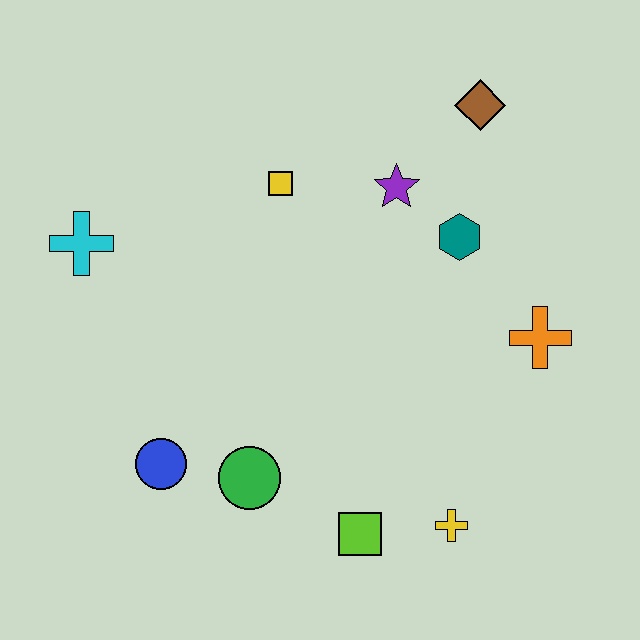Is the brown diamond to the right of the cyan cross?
Yes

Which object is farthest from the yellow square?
The yellow cross is farthest from the yellow square.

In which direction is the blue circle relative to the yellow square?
The blue circle is below the yellow square.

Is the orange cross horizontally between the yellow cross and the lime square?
No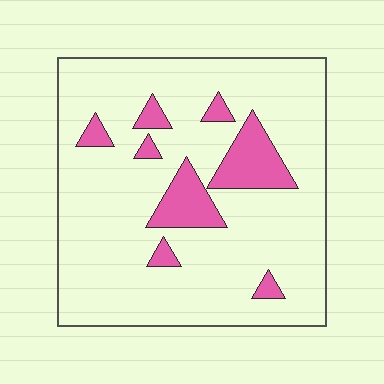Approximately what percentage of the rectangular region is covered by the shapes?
Approximately 15%.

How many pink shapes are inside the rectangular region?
8.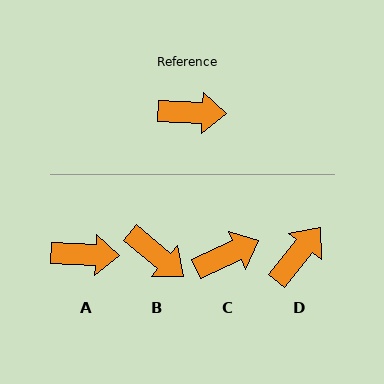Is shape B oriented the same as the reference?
No, it is off by about 37 degrees.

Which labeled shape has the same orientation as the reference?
A.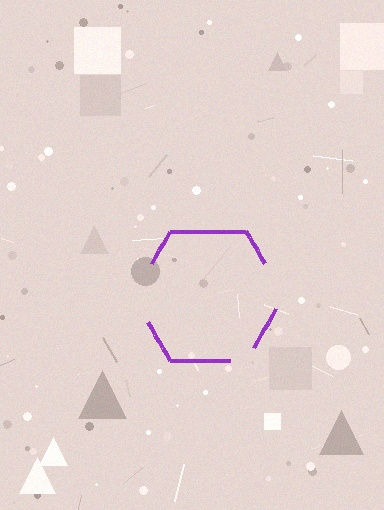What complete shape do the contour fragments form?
The contour fragments form a hexagon.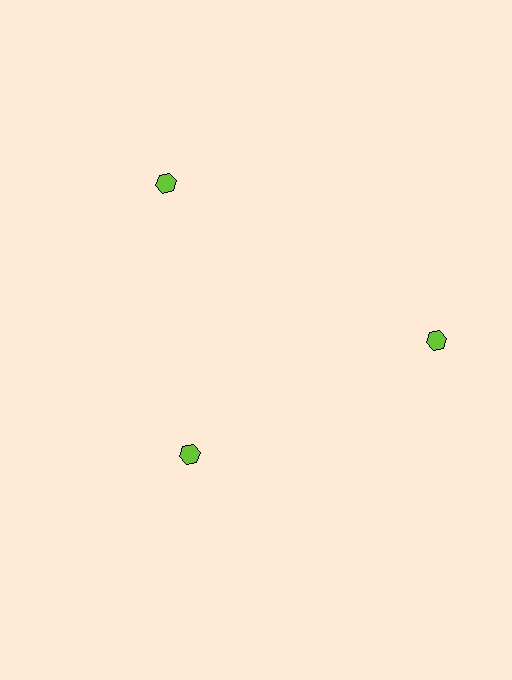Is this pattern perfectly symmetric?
No. The 3 lime hexagons are arranged in a ring, but one element near the 7 o'clock position is pulled inward toward the center, breaking the 3-fold rotational symmetry.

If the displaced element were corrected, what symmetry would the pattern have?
It would have 3-fold rotational symmetry — the pattern would map onto itself every 120 degrees.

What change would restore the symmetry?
The symmetry would be restored by moving it outward, back onto the ring so that all 3 hexagons sit at equal angles and equal distance from the center.